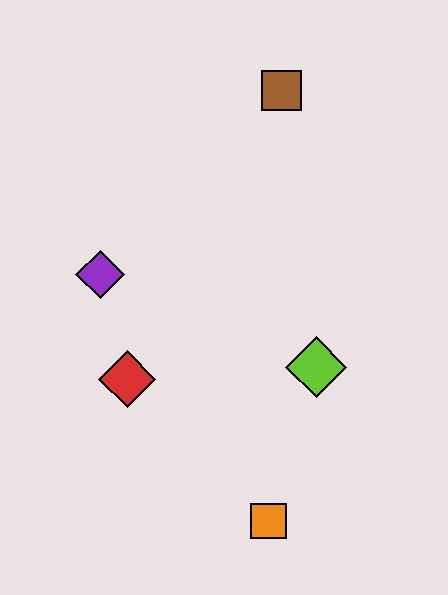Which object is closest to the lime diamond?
The orange square is closest to the lime diamond.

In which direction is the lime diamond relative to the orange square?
The lime diamond is above the orange square.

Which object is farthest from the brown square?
The orange square is farthest from the brown square.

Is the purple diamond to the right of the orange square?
No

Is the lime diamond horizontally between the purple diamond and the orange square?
No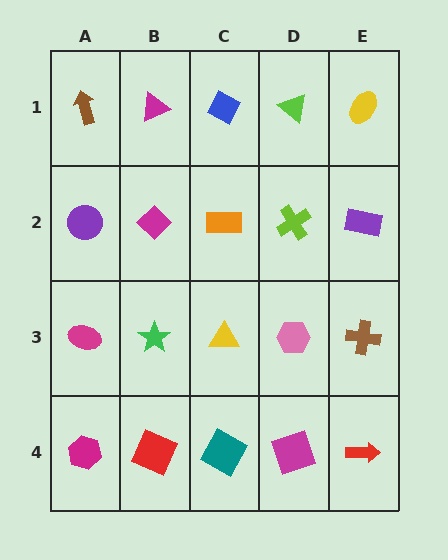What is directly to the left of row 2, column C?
A magenta diamond.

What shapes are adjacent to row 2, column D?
A lime triangle (row 1, column D), a pink hexagon (row 3, column D), an orange rectangle (row 2, column C), a purple rectangle (row 2, column E).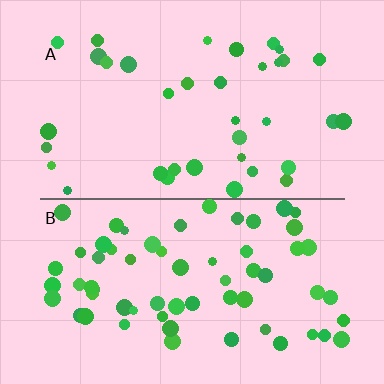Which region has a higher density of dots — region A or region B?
B (the bottom).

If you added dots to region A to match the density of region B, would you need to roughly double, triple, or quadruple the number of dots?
Approximately double.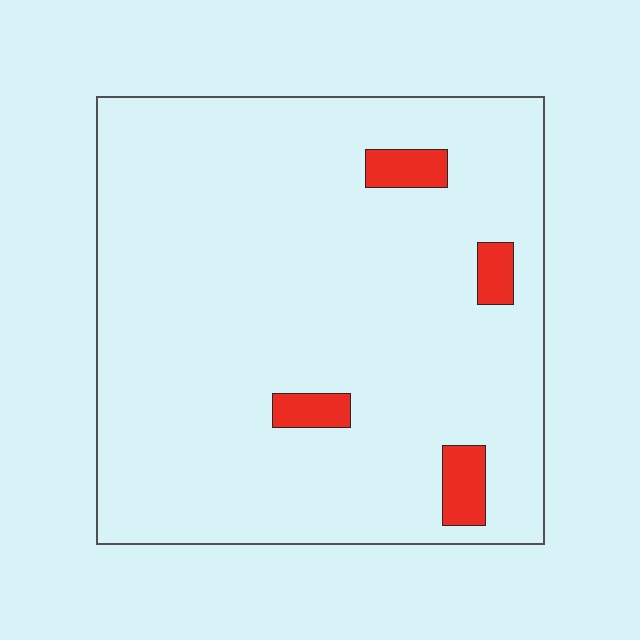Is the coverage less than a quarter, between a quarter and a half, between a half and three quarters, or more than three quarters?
Less than a quarter.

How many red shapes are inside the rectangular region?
4.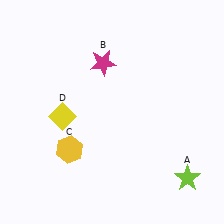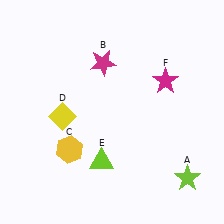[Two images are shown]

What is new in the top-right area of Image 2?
A magenta star (F) was added in the top-right area of Image 2.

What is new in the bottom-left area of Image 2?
A lime triangle (E) was added in the bottom-left area of Image 2.